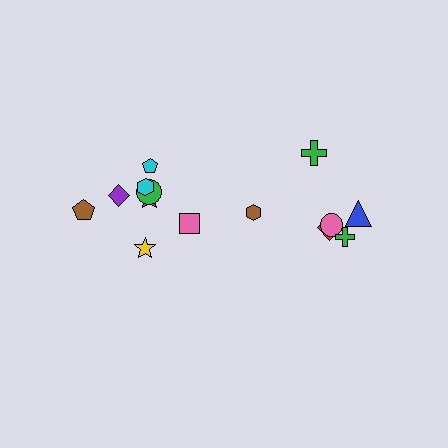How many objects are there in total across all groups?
There are 14 objects.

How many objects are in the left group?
There are 8 objects.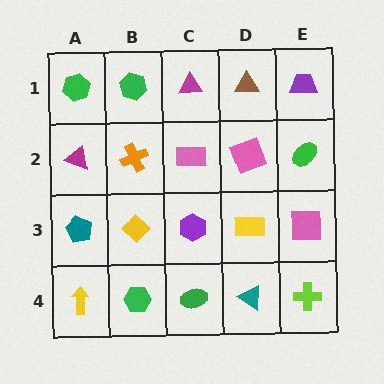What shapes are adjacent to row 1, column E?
A green ellipse (row 2, column E), a brown triangle (row 1, column D).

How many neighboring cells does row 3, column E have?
3.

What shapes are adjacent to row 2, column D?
A brown triangle (row 1, column D), a yellow rectangle (row 3, column D), a pink rectangle (row 2, column C), a green ellipse (row 2, column E).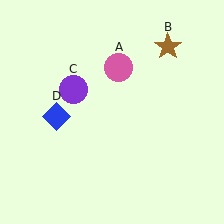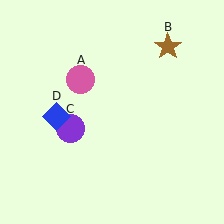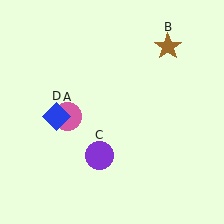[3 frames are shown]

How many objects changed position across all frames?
2 objects changed position: pink circle (object A), purple circle (object C).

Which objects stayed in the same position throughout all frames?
Brown star (object B) and blue diamond (object D) remained stationary.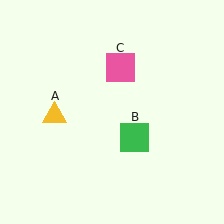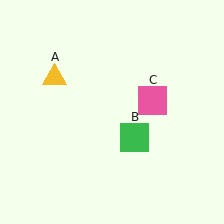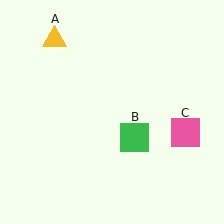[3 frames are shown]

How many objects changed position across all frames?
2 objects changed position: yellow triangle (object A), pink square (object C).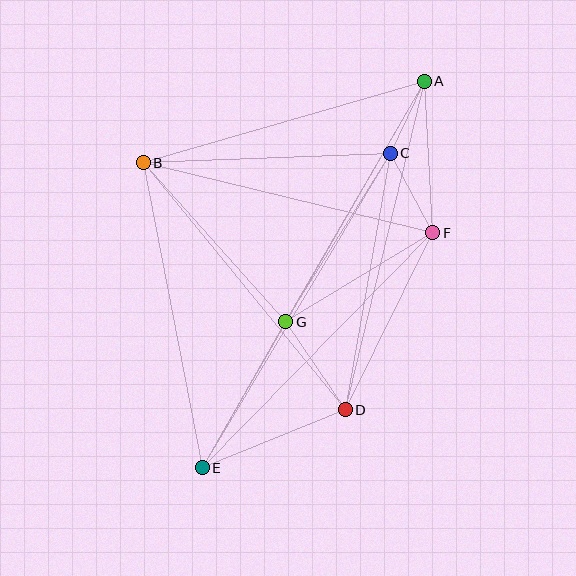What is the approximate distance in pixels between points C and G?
The distance between C and G is approximately 198 pixels.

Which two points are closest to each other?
Points A and C are closest to each other.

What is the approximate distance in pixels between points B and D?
The distance between B and D is approximately 319 pixels.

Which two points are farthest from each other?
Points A and E are farthest from each other.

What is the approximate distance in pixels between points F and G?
The distance between F and G is approximately 172 pixels.